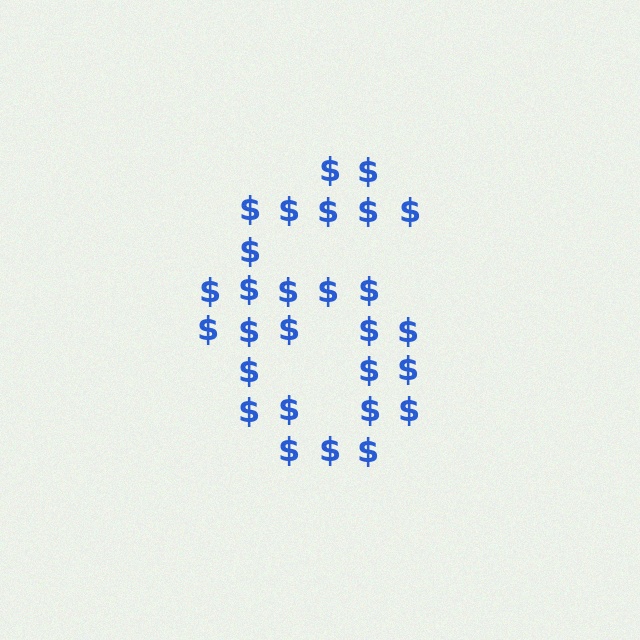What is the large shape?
The large shape is the digit 6.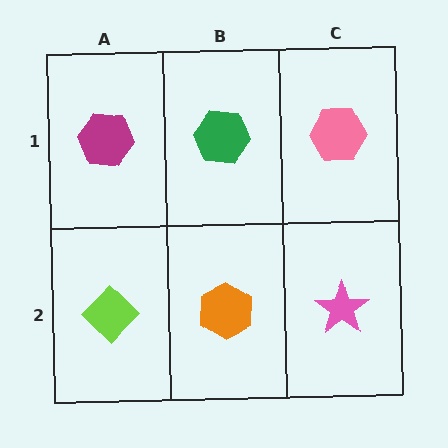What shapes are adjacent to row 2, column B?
A green hexagon (row 1, column B), a lime diamond (row 2, column A), a pink star (row 2, column C).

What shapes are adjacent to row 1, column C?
A pink star (row 2, column C), a green hexagon (row 1, column B).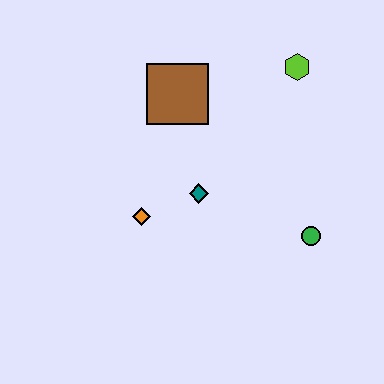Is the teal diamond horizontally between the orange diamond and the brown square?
No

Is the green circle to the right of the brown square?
Yes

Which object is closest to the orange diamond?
The teal diamond is closest to the orange diamond.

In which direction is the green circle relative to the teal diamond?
The green circle is to the right of the teal diamond.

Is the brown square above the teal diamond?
Yes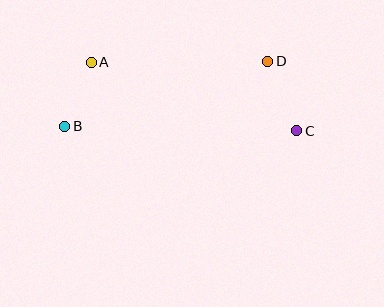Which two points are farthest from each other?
Points B and C are farthest from each other.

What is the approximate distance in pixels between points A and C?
The distance between A and C is approximately 217 pixels.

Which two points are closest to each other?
Points A and B are closest to each other.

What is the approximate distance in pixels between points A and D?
The distance between A and D is approximately 177 pixels.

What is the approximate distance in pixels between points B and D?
The distance between B and D is approximately 213 pixels.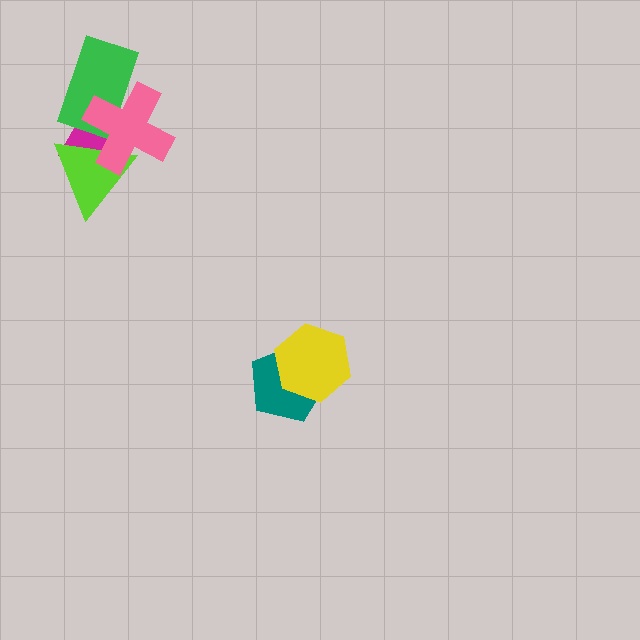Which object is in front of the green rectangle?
The pink cross is in front of the green rectangle.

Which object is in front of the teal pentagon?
The yellow hexagon is in front of the teal pentagon.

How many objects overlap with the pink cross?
3 objects overlap with the pink cross.